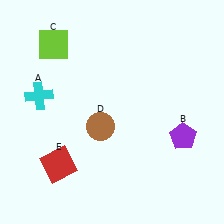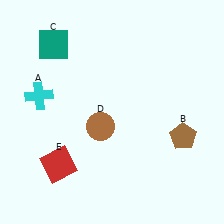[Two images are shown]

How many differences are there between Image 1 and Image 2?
There are 2 differences between the two images.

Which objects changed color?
B changed from purple to brown. C changed from lime to teal.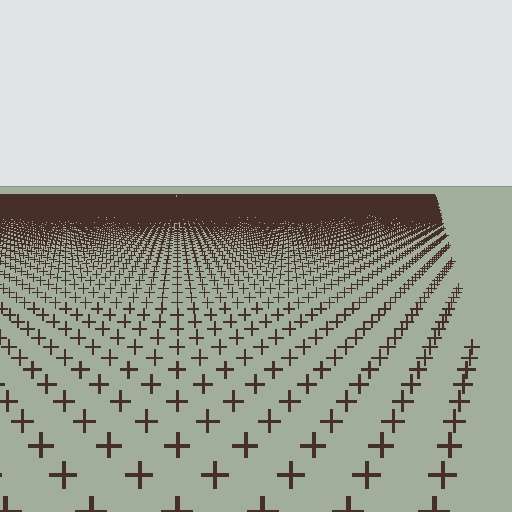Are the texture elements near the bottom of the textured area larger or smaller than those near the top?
Larger. Near the bottom, elements are closer to the viewer and appear at a bigger on-screen size.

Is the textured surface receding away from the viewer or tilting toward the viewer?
The surface is receding away from the viewer. Texture elements get smaller and denser toward the top.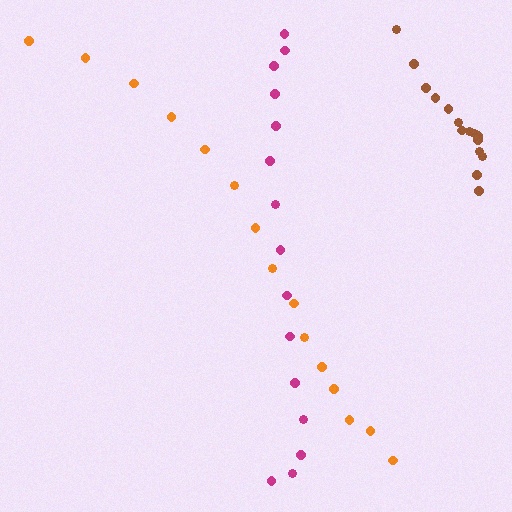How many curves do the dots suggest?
There are 3 distinct paths.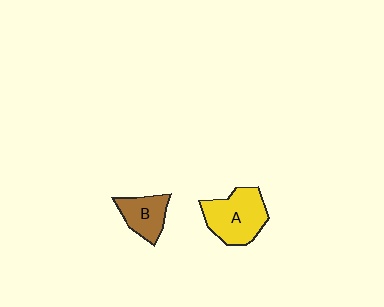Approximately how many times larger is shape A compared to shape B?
Approximately 1.6 times.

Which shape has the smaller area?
Shape B (brown).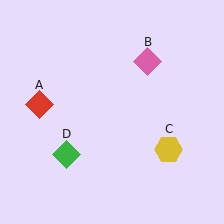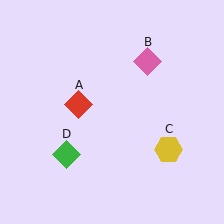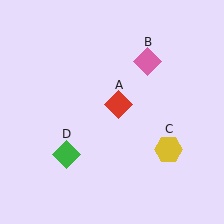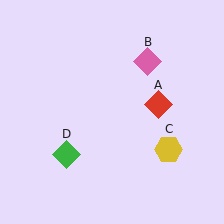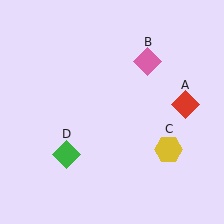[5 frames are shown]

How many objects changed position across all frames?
1 object changed position: red diamond (object A).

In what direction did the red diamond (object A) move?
The red diamond (object A) moved right.